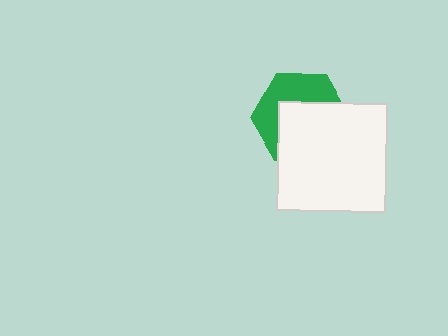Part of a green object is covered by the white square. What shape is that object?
It is a hexagon.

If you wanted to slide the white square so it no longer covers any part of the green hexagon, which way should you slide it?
Slide it toward the lower-right — that is the most direct way to separate the two shapes.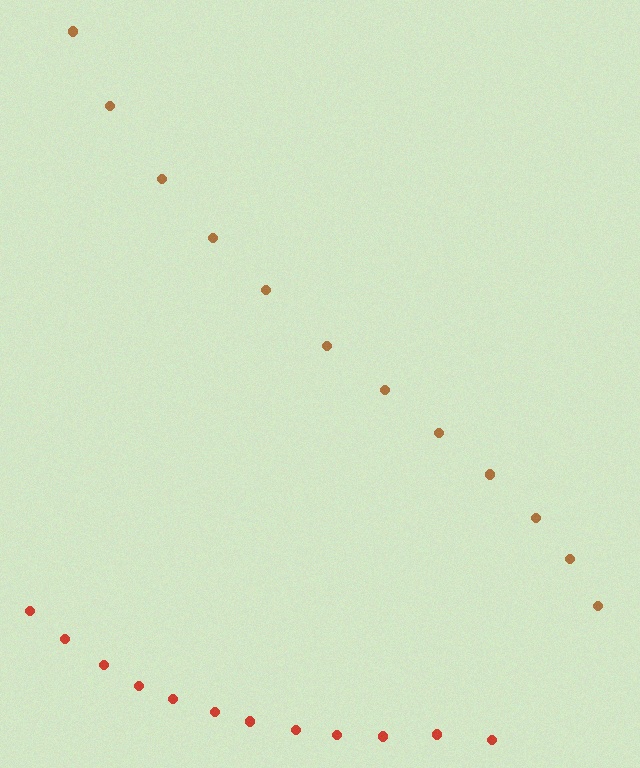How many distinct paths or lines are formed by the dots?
There are 2 distinct paths.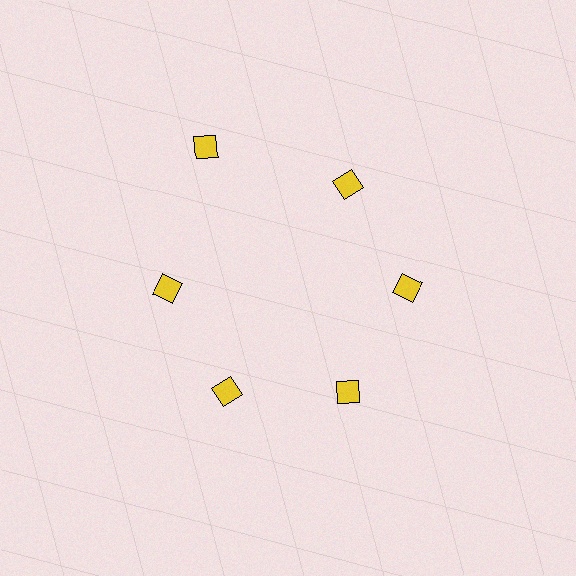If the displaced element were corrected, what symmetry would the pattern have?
It would have 6-fold rotational symmetry — the pattern would map onto itself every 60 degrees.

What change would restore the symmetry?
The symmetry would be restored by moving it inward, back onto the ring so that all 6 diamonds sit at equal angles and equal distance from the center.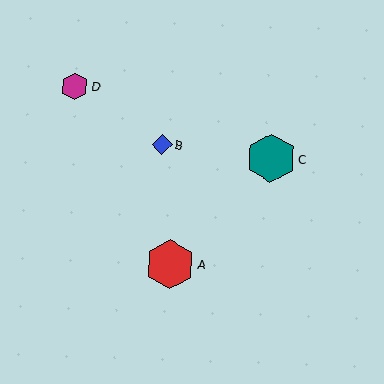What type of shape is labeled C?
Shape C is a teal hexagon.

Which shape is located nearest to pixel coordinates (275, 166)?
The teal hexagon (labeled C) at (271, 158) is nearest to that location.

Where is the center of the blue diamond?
The center of the blue diamond is at (162, 145).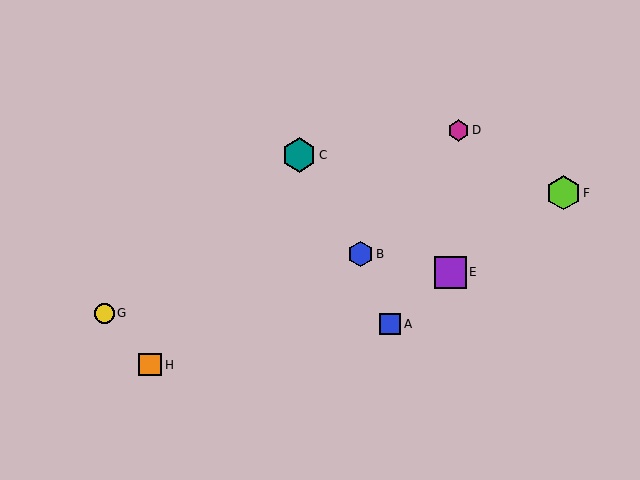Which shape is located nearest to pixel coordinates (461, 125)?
The magenta hexagon (labeled D) at (459, 130) is nearest to that location.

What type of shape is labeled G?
Shape G is a yellow circle.